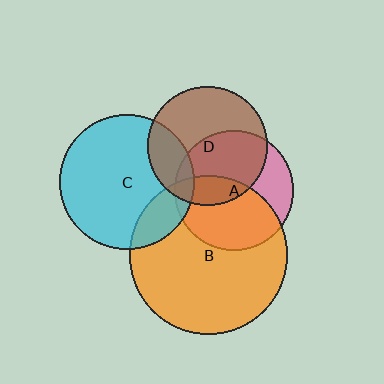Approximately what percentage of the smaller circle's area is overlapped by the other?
Approximately 45%.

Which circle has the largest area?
Circle B (orange).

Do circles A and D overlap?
Yes.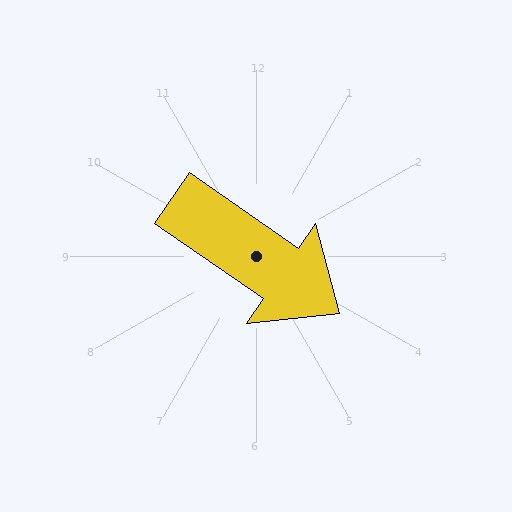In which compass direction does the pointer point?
Southeast.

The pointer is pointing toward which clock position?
Roughly 4 o'clock.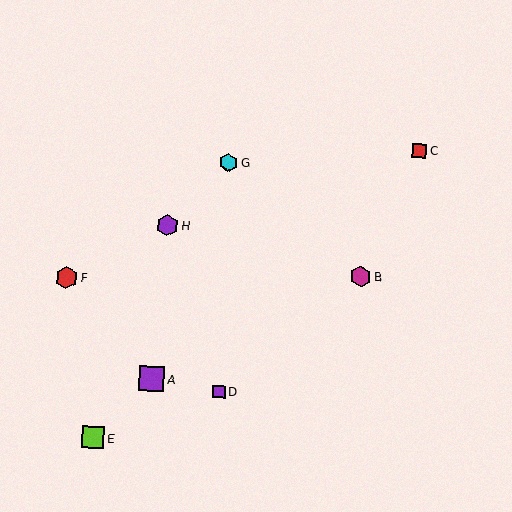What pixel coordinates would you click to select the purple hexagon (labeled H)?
Click at (167, 225) to select the purple hexagon H.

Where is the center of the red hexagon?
The center of the red hexagon is at (66, 278).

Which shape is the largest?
The purple square (labeled A) is the largest.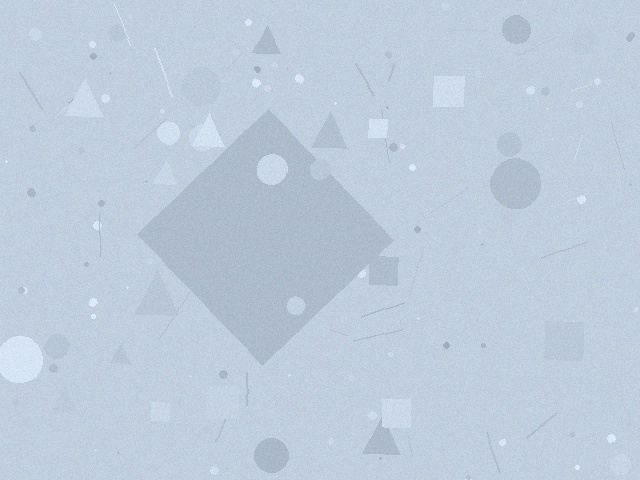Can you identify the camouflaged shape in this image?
The camouflaged shape is a diamond.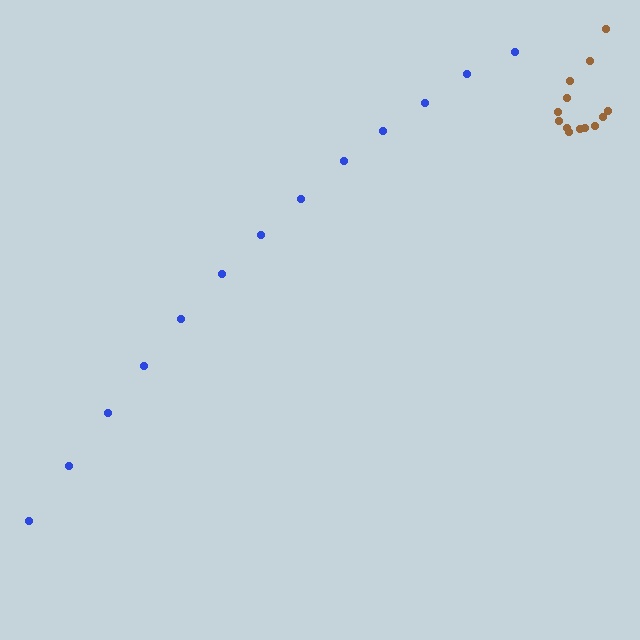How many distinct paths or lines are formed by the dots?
There are 2 distinct paths.